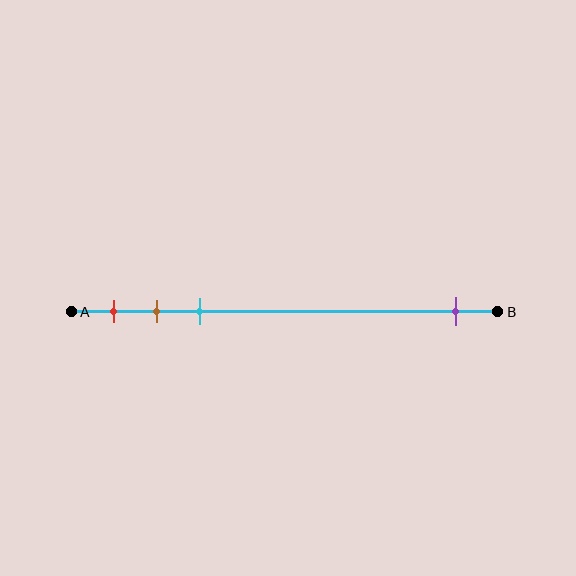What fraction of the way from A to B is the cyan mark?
The cyan mark is approximately 30% (0.3) of the way from A to B.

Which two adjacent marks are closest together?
The brown and cyan marks are the closest adjacent pair.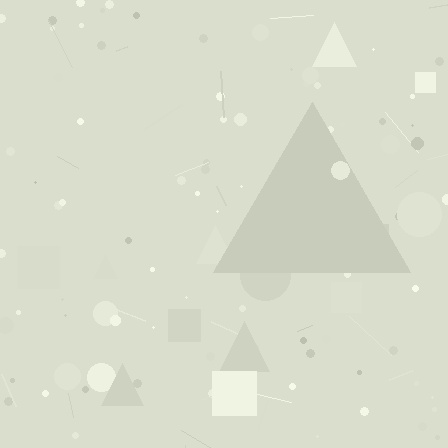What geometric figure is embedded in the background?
A triangle is embedded in the background.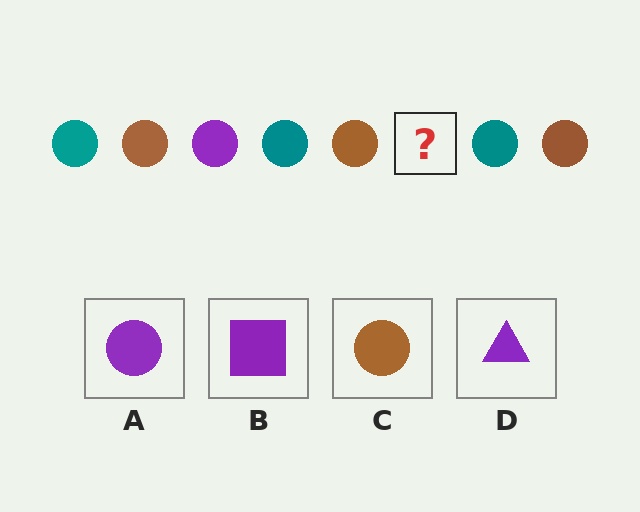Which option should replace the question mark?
Option A.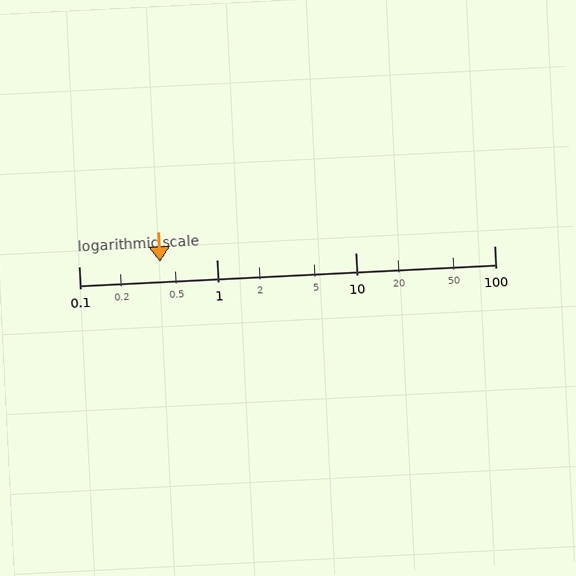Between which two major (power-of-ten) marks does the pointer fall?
The pointer is between 0.1 and 1.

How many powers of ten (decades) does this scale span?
The scale spans 3 decades, from 0.1 to 100.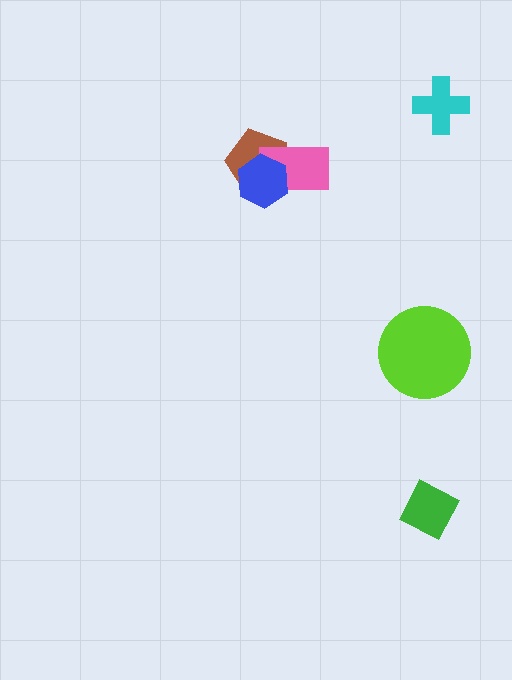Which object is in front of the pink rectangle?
The blue hexagon is in front of the pink rectangle.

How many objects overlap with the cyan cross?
0 objects overlap with the cyan cross.